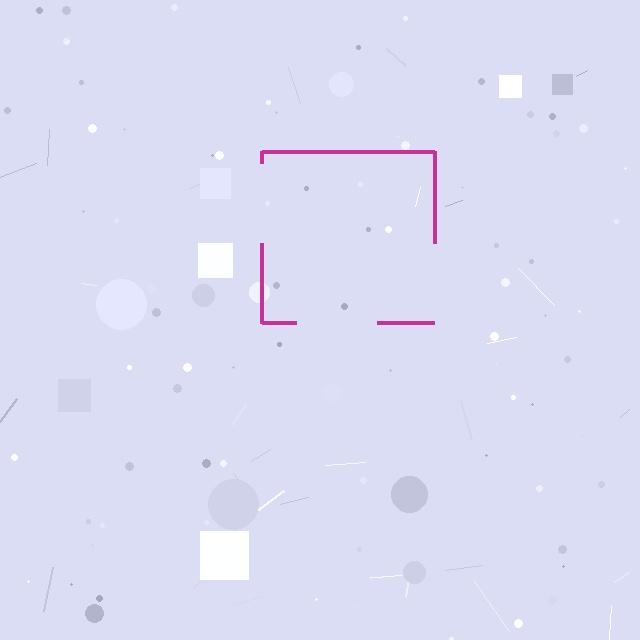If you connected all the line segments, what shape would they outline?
They would outline a square.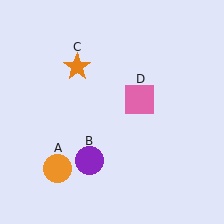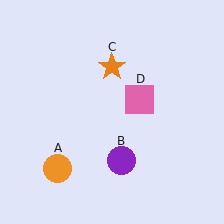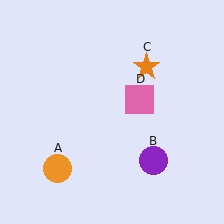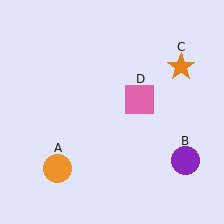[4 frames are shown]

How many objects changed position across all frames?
2 objects changed position: purple circle (object B), orange star (object C).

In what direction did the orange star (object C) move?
The orange star (object C) moved right.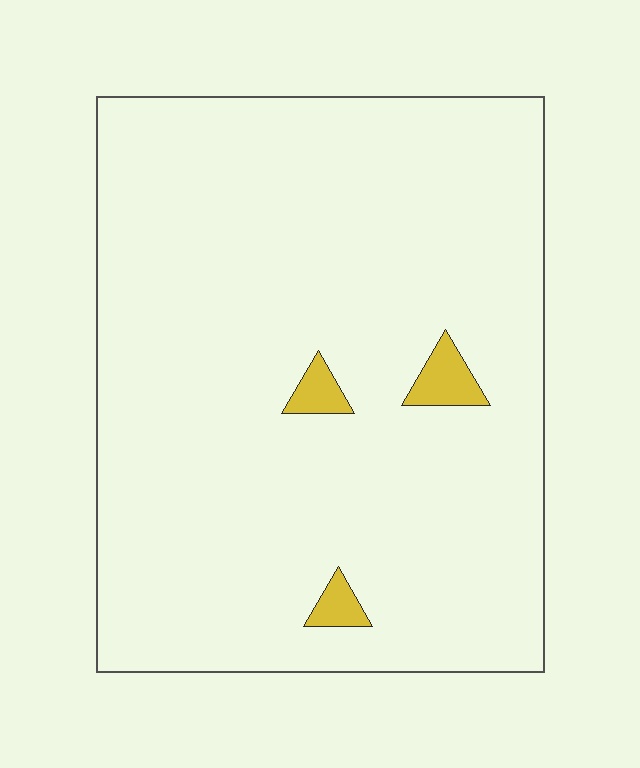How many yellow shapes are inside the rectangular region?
3.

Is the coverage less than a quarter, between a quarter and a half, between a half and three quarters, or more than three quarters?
Less than a quarter.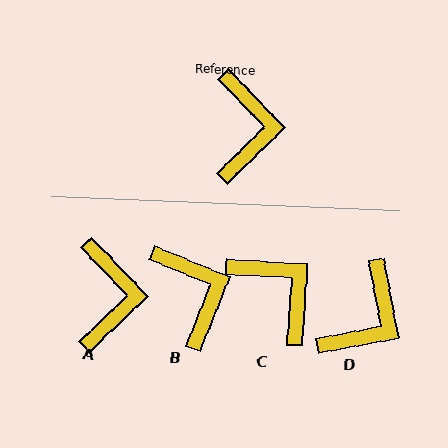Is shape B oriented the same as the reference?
No, it is off by about 24 degrees.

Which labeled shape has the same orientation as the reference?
A.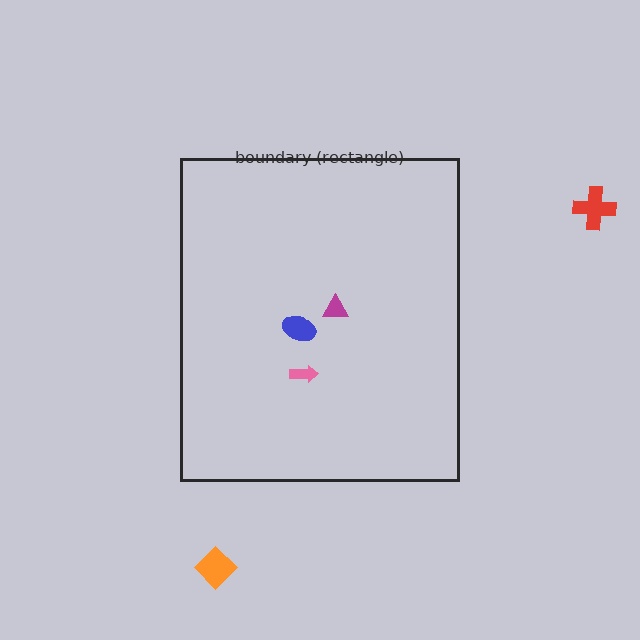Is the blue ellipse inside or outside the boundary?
Inside.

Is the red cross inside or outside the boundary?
Outside.